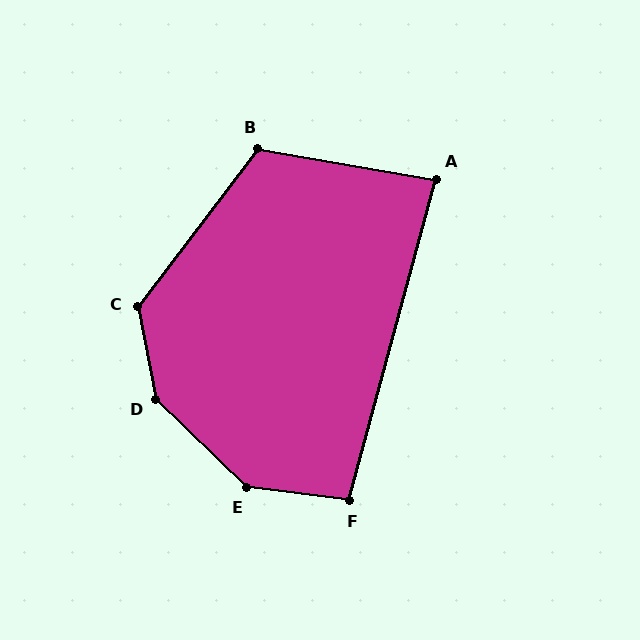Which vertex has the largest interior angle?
D, at approximately 145 degrees.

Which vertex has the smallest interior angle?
A, at approximately 85 degrees.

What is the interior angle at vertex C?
Approximately 132 degrees (obtuse).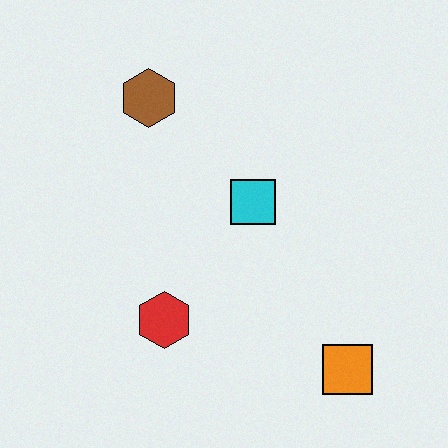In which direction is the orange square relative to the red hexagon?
The orange square is to the right of the red hexagon.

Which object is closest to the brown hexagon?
The cyan square is closest to the brown hexagon.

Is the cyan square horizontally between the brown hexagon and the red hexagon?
No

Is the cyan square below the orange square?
No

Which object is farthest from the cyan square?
The orange square is farthest from the cyan square.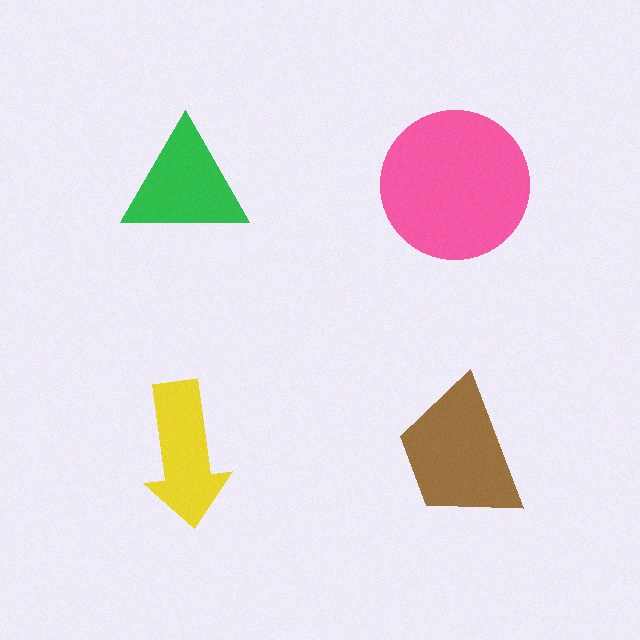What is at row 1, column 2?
A pink circle.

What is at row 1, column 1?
A green triangle.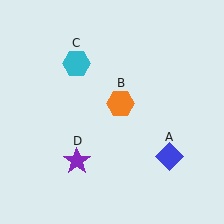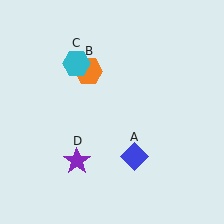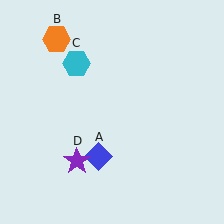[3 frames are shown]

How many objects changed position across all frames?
2 objects changed position: blue diamond (object A), orange hexagon (object B).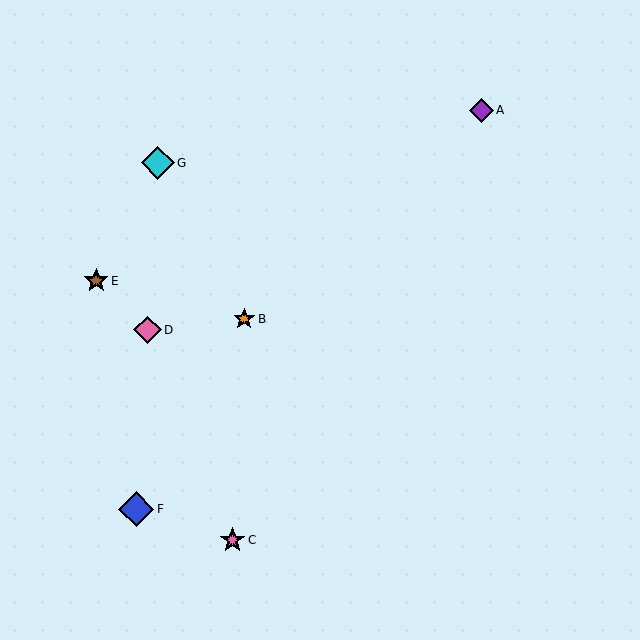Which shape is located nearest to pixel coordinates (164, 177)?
The cyan diamond (labeled G) at (158, 163) is nearest to that location.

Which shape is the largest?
The blue diamond (labeled F) is the largest.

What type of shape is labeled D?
Shape D is a pink diamond.